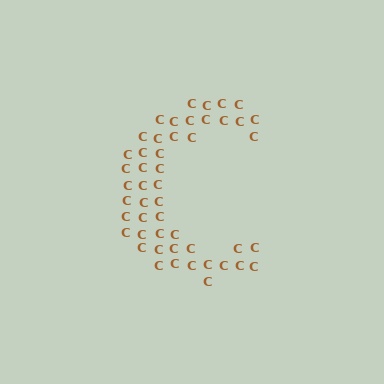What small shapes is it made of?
It is made of small letter C's.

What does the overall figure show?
The overall figure shows the letter C.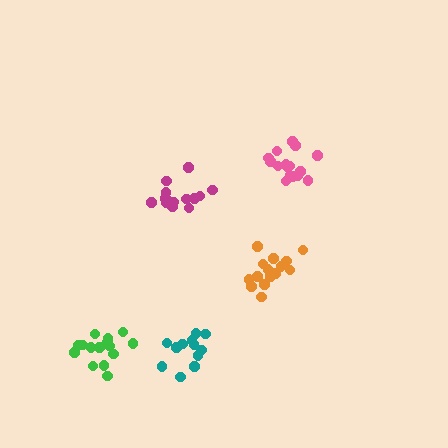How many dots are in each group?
Group 1: 16 dots, Group 2: 16 dots, Group 3: 15 dots, Group 4: 16 dots, Group 5: 12 dots (75 total).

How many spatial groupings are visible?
There are 5 spatial groupings.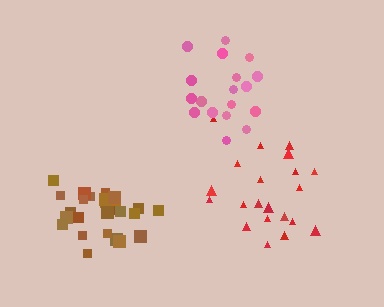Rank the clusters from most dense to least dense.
brown, pink, red.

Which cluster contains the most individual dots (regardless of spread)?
Brown (27).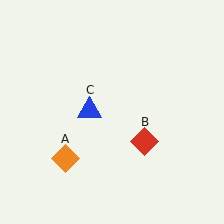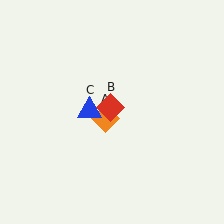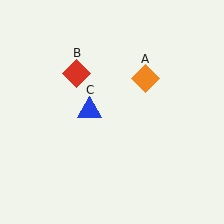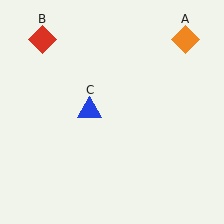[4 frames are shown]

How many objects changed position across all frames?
2 objects changed position: orange diamond (object A), red diamond (object B).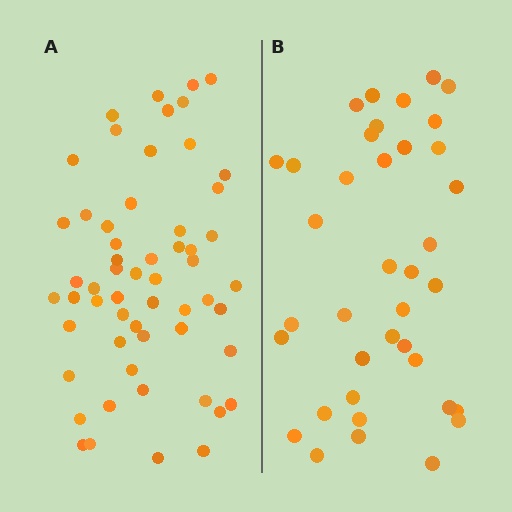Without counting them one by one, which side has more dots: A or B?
Region A (the left region) has more dots.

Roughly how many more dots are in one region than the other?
Region A has approximately 20 more dots than region B.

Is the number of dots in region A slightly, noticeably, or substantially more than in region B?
Region A has substantially more. The ratio is roughly 1.5 to 1.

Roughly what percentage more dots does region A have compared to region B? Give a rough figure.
About 50% more.